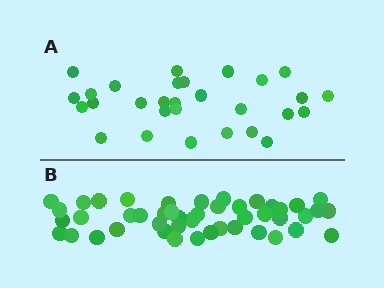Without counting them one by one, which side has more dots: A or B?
Region B (the bottom region) has more dots.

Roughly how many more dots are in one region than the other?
Region B has approximately 15 more dots than region A.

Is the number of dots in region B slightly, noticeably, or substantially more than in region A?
Region B has substantially more. The ratio is roughly 1.6 to 1.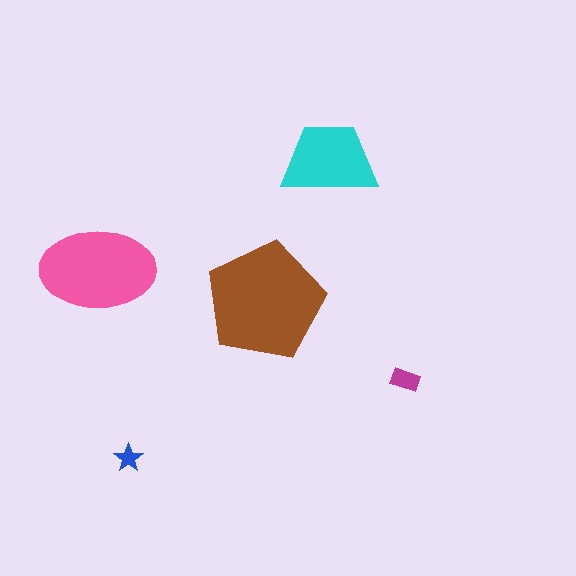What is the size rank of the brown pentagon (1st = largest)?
1st.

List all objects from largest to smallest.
The brown pentagon, the pink ellipse, the cyan trapezoid, the magenta rectangle, the blue star.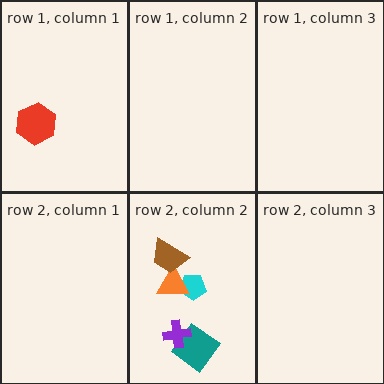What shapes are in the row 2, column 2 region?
The cyan pentagon, the teal diamond, the orange triangle, the brown trapezoid, the purple cross.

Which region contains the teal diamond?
The row 2, column 2 region.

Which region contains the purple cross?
The row 2, column 2 region.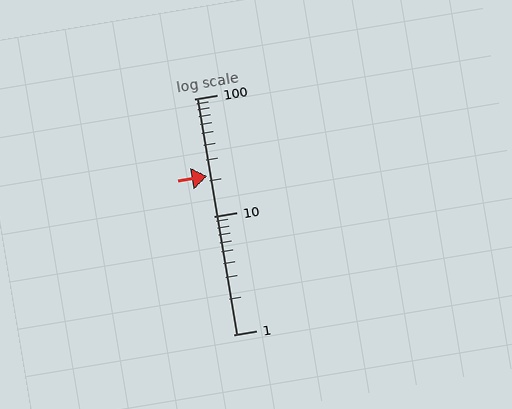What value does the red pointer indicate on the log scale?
The pointer indicates approximately 22.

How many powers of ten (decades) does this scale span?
The scale spans 2 decades, from 1 to 100.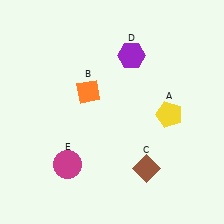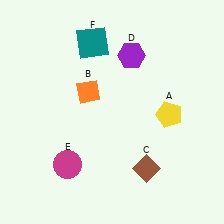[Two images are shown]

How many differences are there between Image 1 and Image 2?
There is 1 difference between the two images.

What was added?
A teal square (F) was added in Image 2.